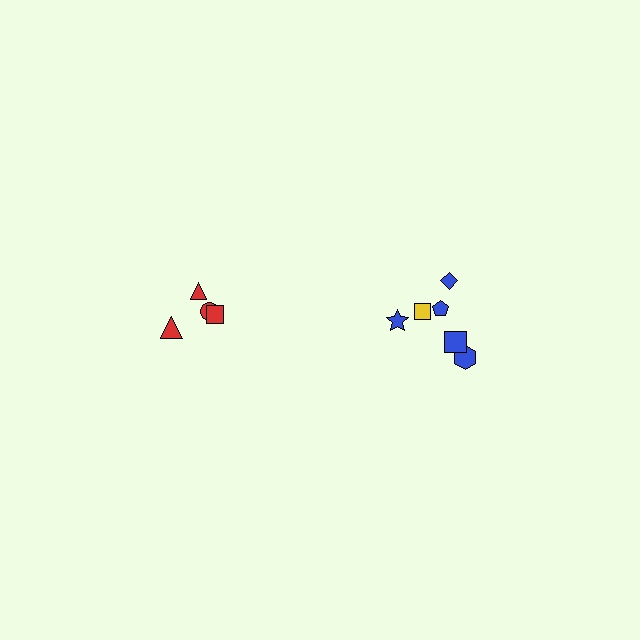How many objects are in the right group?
There are 6 objects.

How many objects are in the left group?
There are 4 objects.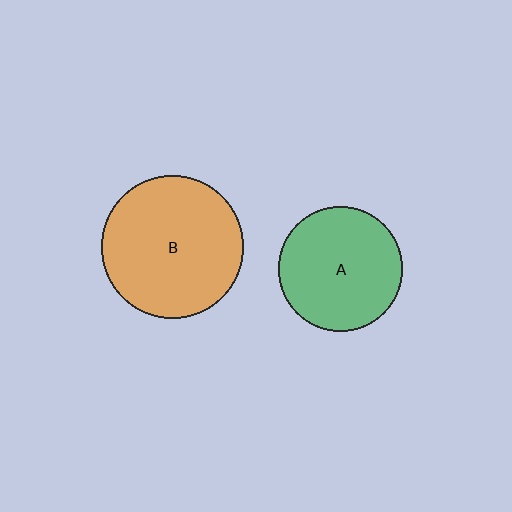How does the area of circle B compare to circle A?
Approximately 1.3 times.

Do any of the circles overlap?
No, none of the circles overlap.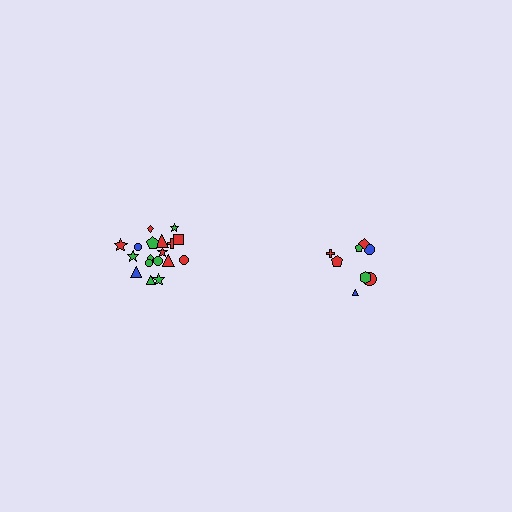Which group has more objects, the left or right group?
The left group.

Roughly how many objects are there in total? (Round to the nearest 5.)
Roughly 25 objects in total.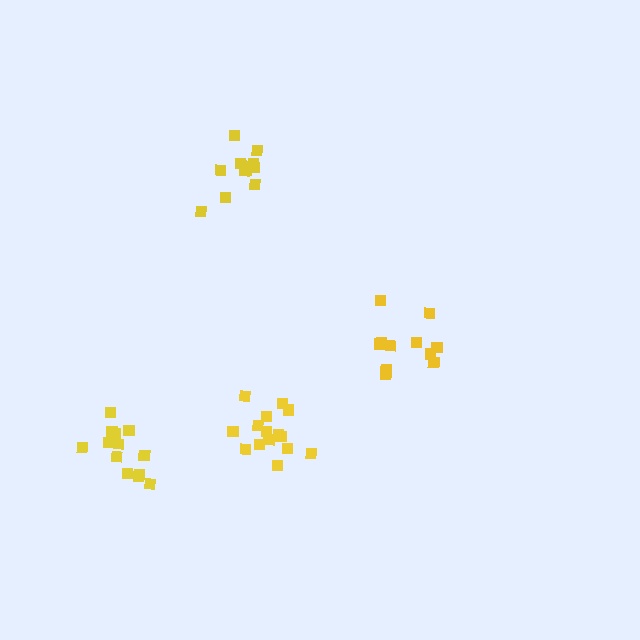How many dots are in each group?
Group 1: 12 dots, Group 2: 12 dots, Group 3: 15 dots, Group 4: 13 dots (52 total).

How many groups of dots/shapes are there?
There are 4 groups.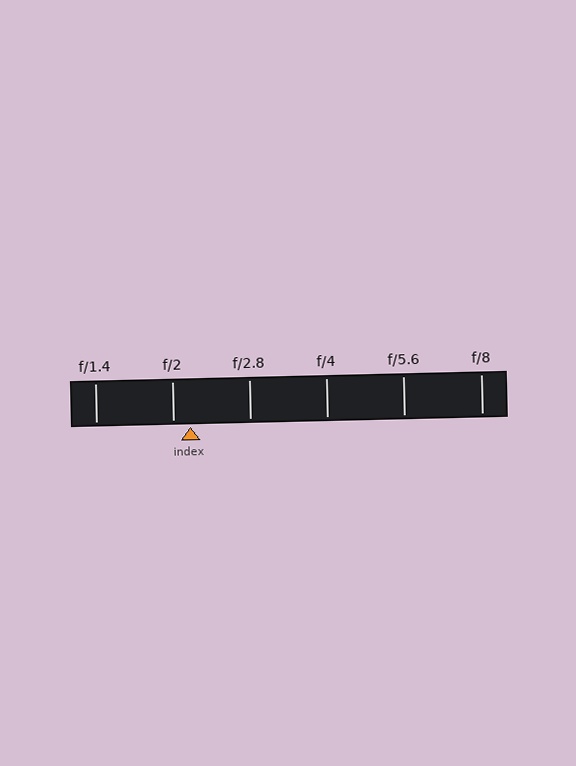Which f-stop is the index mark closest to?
The index mark is closest to f/2.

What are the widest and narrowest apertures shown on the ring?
The widest aperture shown is f/1.4 and the narrowest is f/8.